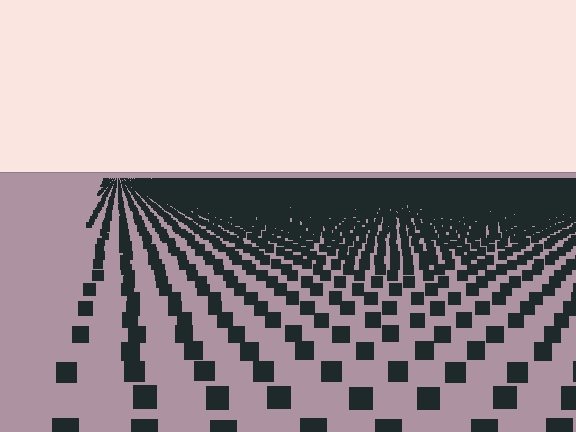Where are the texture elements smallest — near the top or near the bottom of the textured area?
Near the top.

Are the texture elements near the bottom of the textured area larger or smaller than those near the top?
Larger. Near the bottom, elements are closer to the viewer and appear at a bigger on-screen size.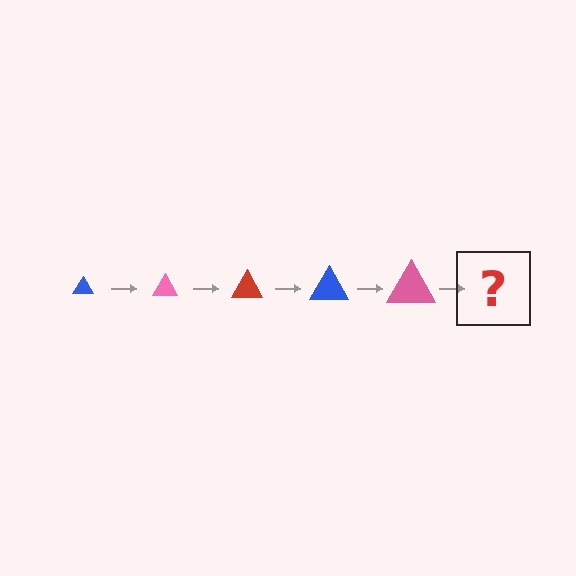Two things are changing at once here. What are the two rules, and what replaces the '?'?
The two rules are that the triangle grows larger each step and the color cycles through blue, pink, and red. The '?' should be a red triangle, larger than the previous one.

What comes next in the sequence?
The next element should be a red triangle, larger than the previous one.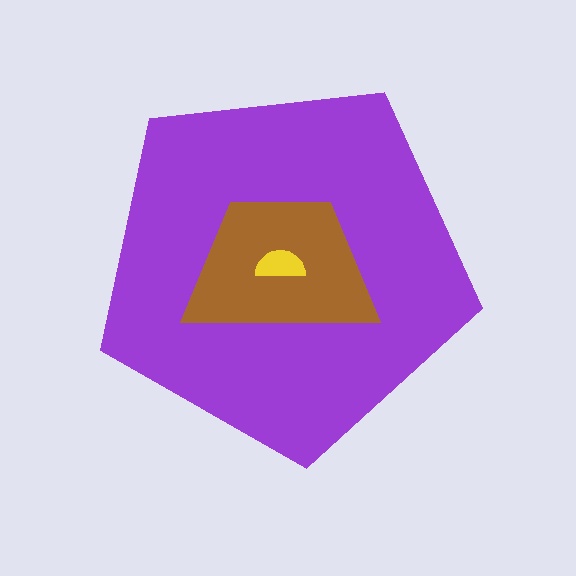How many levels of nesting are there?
3.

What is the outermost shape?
The purple pentagon.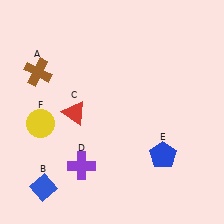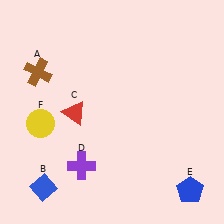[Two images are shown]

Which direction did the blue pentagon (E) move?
The blue pentagon (E) moved down.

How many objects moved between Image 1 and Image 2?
1 object moved between the two images.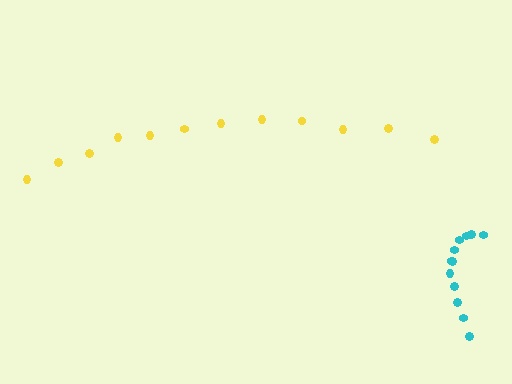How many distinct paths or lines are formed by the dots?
There are 2 distinct paths.